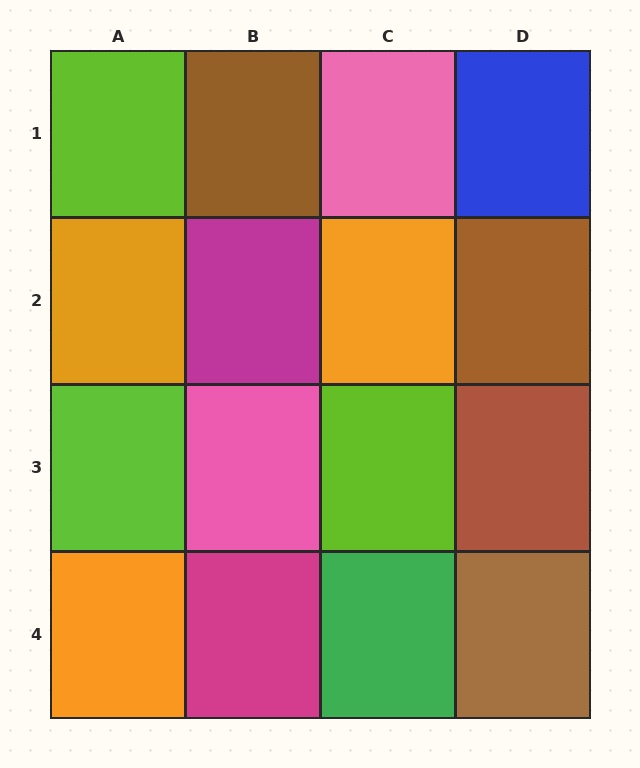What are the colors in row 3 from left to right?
Lime, pink, lime, brown.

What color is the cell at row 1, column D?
Blue.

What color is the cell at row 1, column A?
Lime.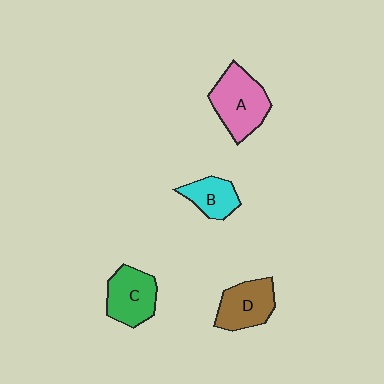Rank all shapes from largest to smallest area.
From largest to smallest: A (pink), C (green), D (brown), B (cyan).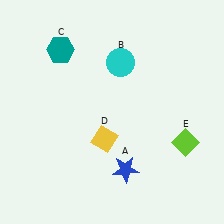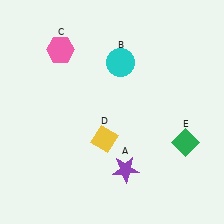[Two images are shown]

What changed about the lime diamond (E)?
In Image 1, E is lime. In Image 2, it changed to green.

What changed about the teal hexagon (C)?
In Image 1, C is teal. In Image 2, it changed to pink.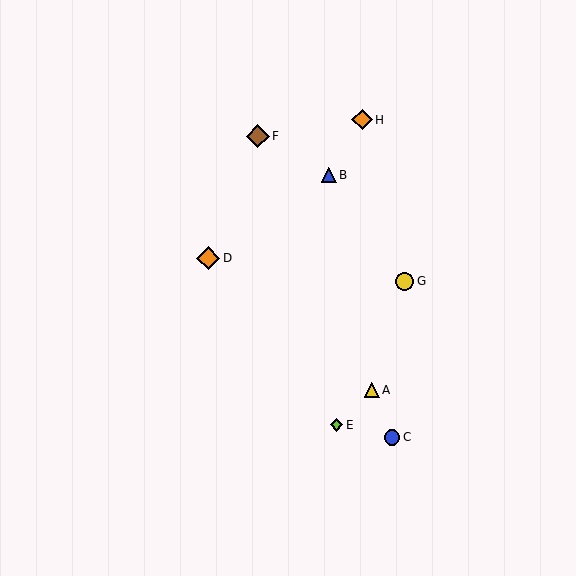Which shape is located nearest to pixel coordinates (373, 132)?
The orange diamond (labeled H) at (362, 120) is nearest to that location.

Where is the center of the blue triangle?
The center of the blue triangle is at (329, 175).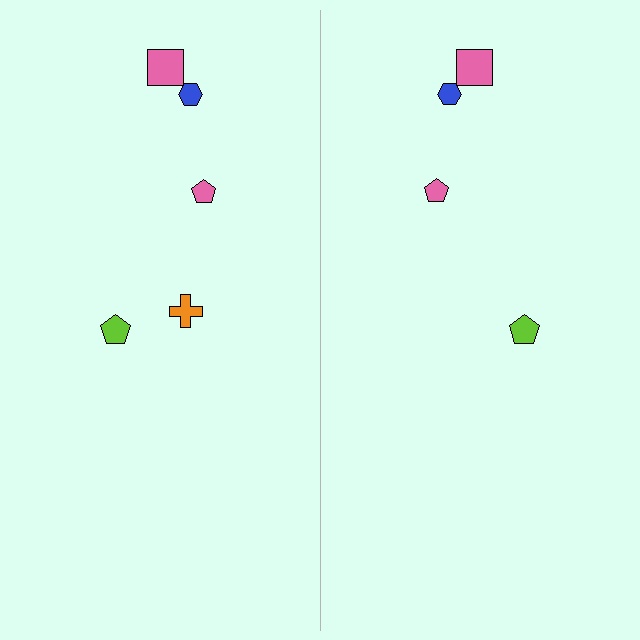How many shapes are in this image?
There are 9 shapes in this image.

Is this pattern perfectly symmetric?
No, the pattern is not perfectly symmetric. A orange cross is missing from the right side.